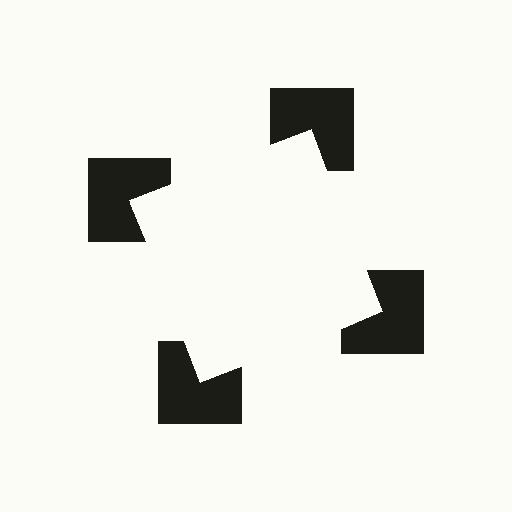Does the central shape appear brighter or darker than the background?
It typically appears slightly brighter than the background, even though no actual brightness change is drawn.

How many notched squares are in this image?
There are 4 — one at each vertex of the illusory square.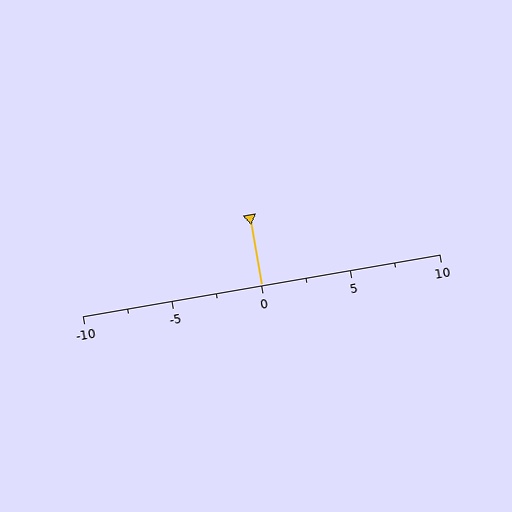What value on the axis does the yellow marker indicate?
The marker indicates approximately 0.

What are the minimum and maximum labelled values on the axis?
The axis runs from -10 to 10.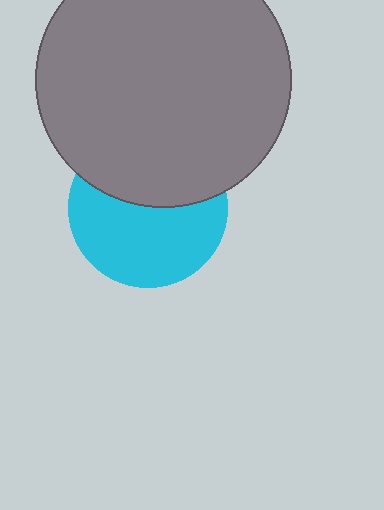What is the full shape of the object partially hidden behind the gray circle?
The partially hidden object is a cyan circle.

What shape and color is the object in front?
The object in front is a gray circle.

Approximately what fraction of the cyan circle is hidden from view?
Roughly 43% of the cyan circle is hidden behind the gray circle.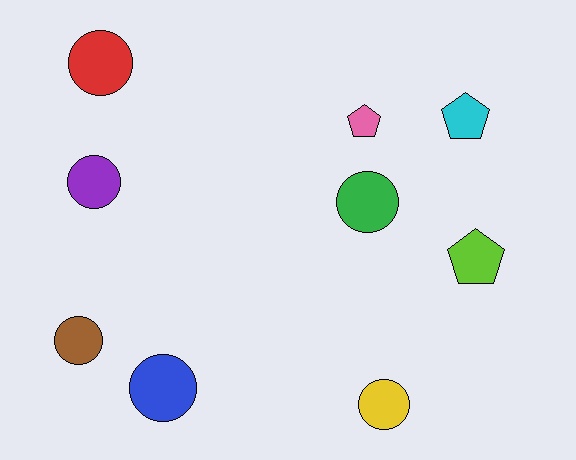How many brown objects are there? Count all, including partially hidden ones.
There is 1 brown object.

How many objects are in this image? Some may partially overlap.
There are 9 objects.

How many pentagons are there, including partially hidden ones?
There are 3 pentagons.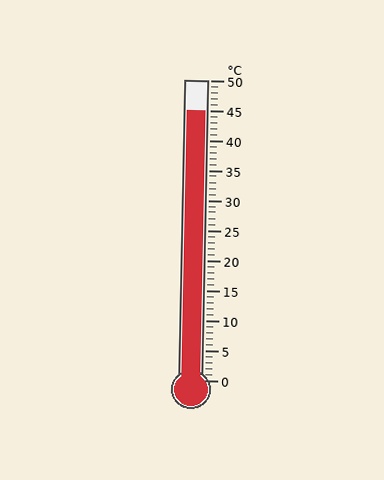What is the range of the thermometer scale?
The thermometer scale ranges from 0°C to 50°C.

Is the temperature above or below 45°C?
The temperature is at 45°C.